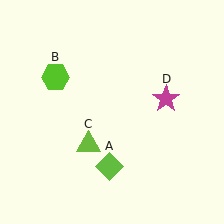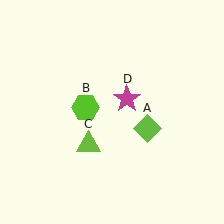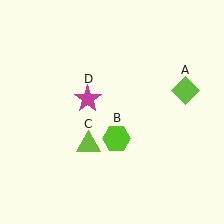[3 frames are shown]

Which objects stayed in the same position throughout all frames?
Lime triangle (object C) remained stationary.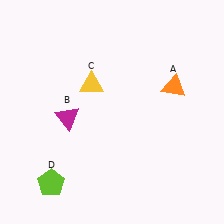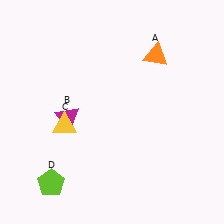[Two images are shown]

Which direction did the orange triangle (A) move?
The orange triangle (A) moved up.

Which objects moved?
The objects that moved are: the orange triangle (A), the yellow triangle (C).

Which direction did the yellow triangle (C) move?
The yellow triangle (C) moved down.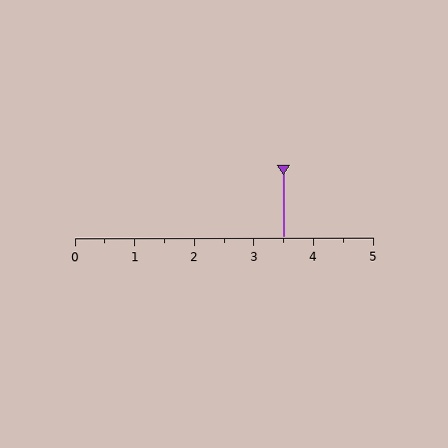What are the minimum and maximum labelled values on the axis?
The axis runs from 0 to 5.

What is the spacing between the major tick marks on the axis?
The major ticks are spaced 1 apart.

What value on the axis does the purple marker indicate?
The marker indicates approximately 3.5.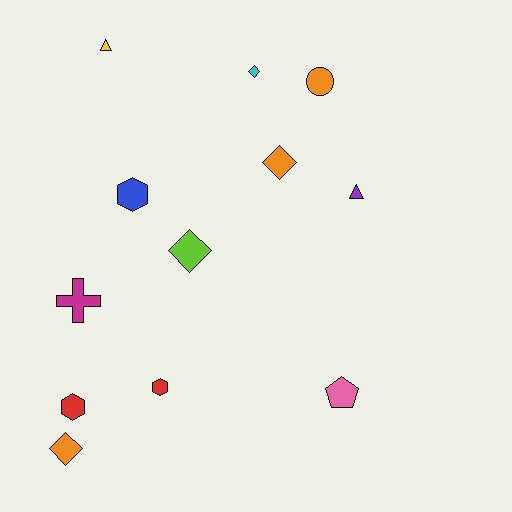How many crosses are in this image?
There is 1 cross.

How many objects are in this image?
There are 12 objects.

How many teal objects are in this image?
There are no teal objects.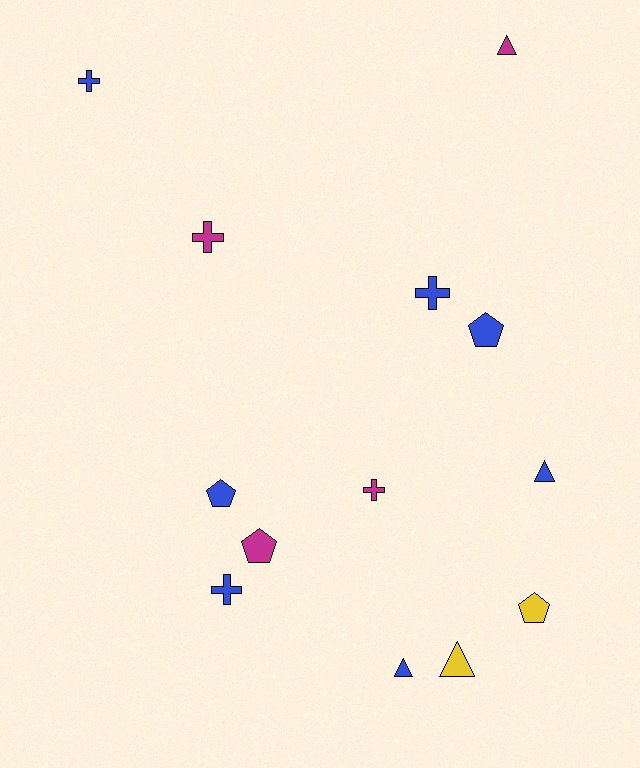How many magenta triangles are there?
There is 1 magenta triangle.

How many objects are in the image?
There are 13 objects.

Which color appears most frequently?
Blue, with 7 objects.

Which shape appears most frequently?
Cross, with 5 objects.